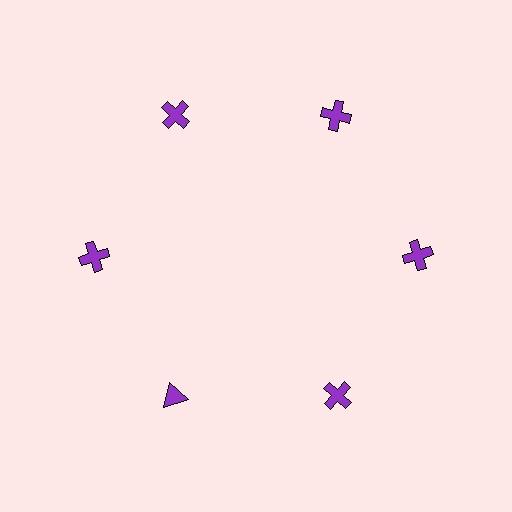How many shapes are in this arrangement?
There are 6 shapes arranged in a ring pattern.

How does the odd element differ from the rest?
It has a different shape: triangle instead of cross.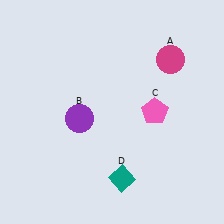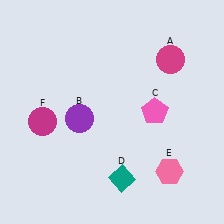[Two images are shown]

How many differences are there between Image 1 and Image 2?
There are 2 differences between the two images.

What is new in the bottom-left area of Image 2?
A magenta circle (F) was added in the bottom-left area of Image 2.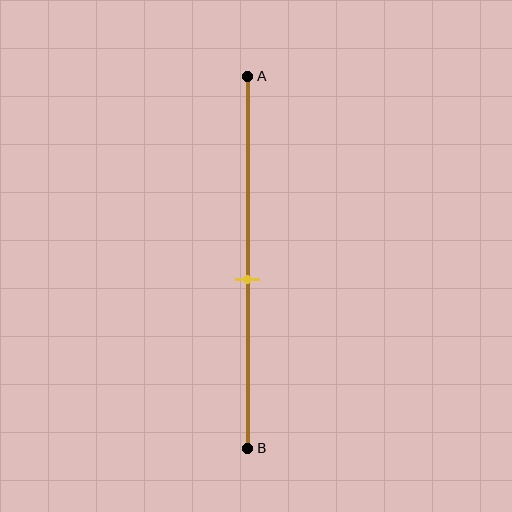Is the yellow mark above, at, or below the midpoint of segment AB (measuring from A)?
The yellow mark is below the midpoint of segment AB.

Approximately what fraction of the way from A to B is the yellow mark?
The yellow mark is approximately 55% of the way from A to B.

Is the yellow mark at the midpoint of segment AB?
No, the mark is at about 55% from A, not at the 50% midpoint.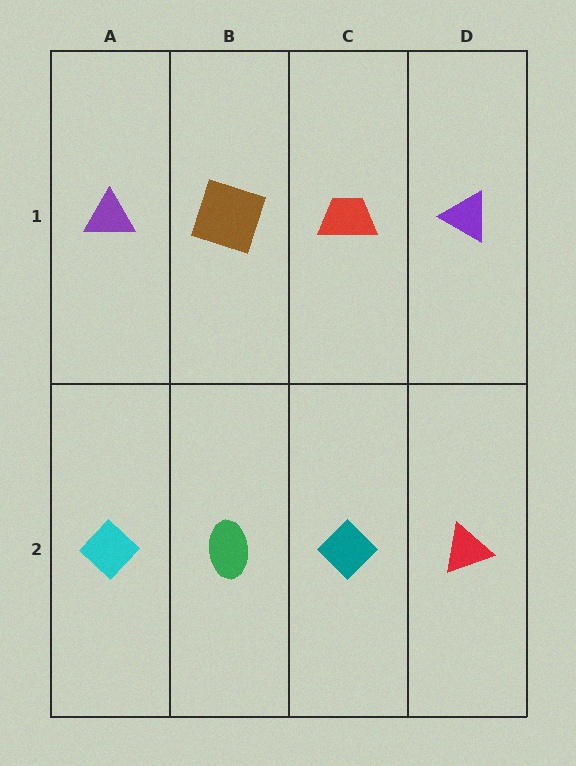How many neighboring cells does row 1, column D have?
2.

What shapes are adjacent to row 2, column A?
A purple triangle (row 1, column A), a green ellipse (row 2, column B).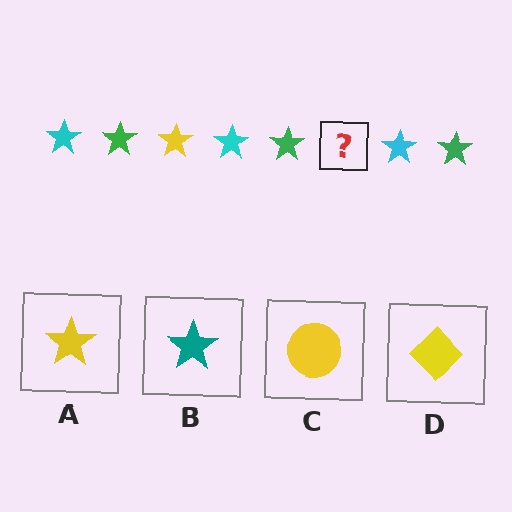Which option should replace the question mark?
Option A.